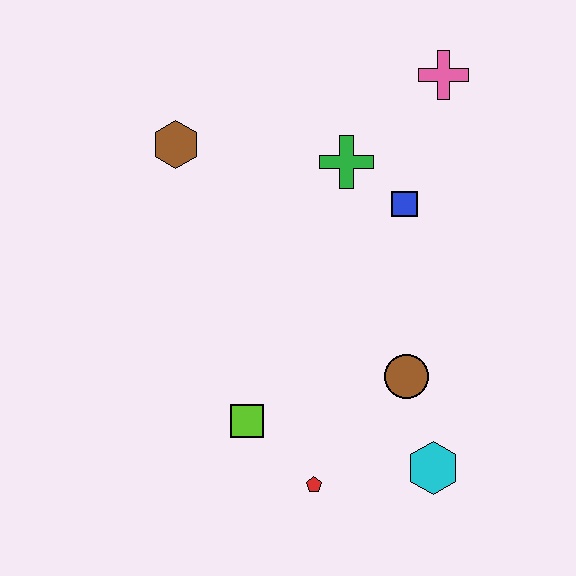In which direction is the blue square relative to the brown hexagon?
The blue square is to the right of the brown hexagon.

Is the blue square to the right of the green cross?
Yes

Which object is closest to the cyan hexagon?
The brown circle is closest to the cyan hexagon.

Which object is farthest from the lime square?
The pink cross is farthest from the lime square.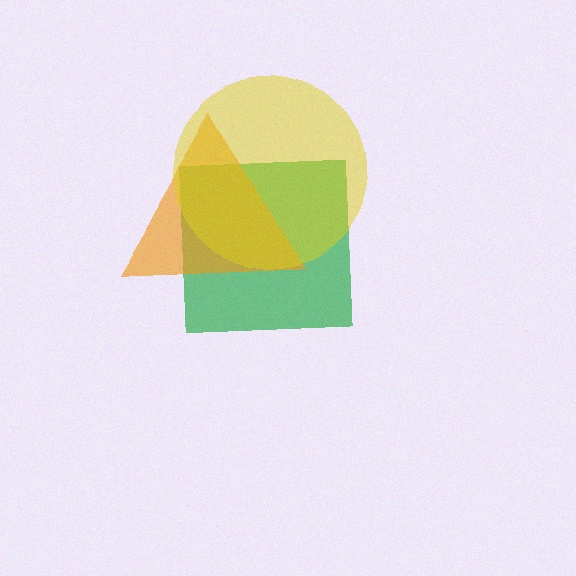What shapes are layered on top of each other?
The layered shapes are: a green square, an orange triangle, a yellow circle.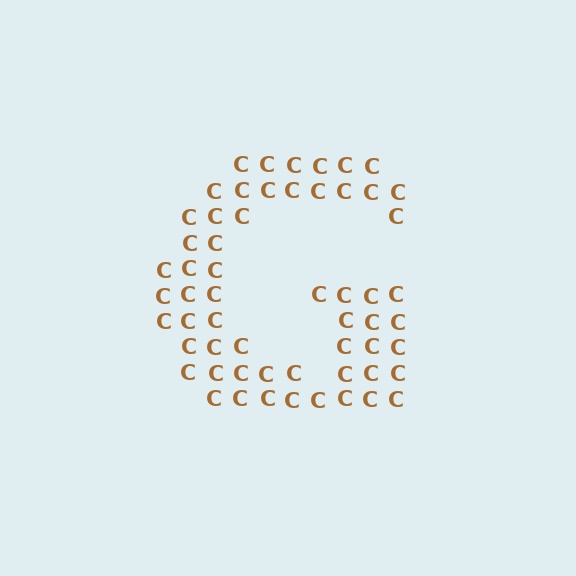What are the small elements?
The small elements are letter C's.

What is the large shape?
The large shape is the letter G.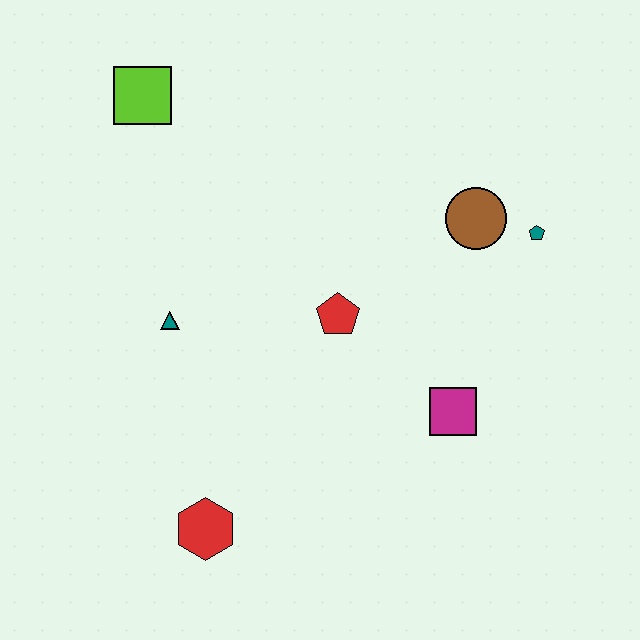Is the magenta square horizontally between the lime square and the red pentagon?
No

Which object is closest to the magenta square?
The red pentagon is closest to the magenta square.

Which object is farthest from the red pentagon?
The lime square is farthest from the red pentagon.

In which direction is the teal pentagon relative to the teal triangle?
The teal pentagon is to the right of the teal triangle.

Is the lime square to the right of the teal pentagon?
No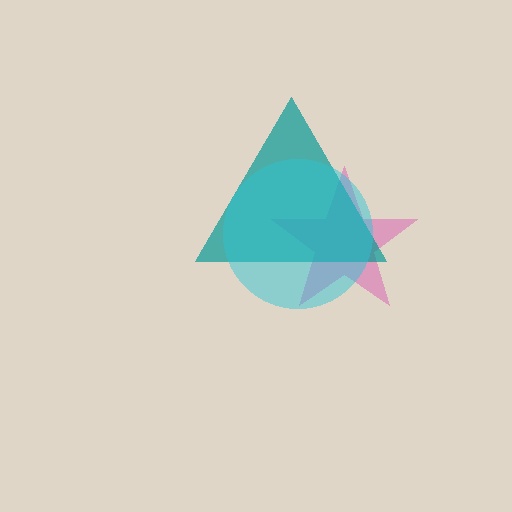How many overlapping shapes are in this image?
There are 3 overlapping shapes in the image.